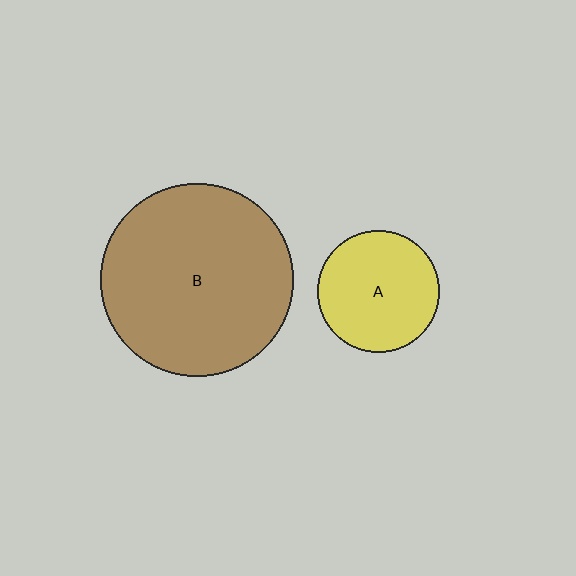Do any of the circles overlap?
No, none of the circles overlap.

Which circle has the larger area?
Circle B (brown).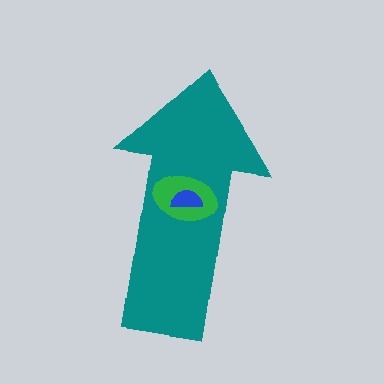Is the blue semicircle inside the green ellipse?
Yes.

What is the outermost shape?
The teal arrow.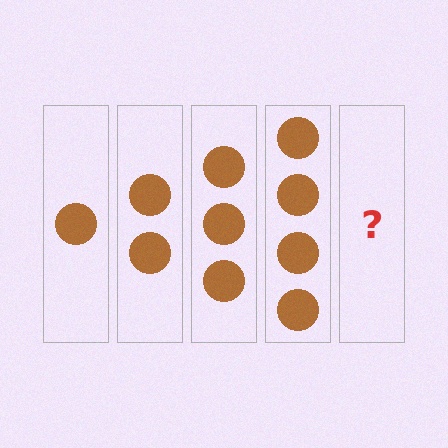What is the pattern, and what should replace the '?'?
The pattern is that each step adds one more circle. The '?' should be 5 circles.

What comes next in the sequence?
The next element should be 5 circles.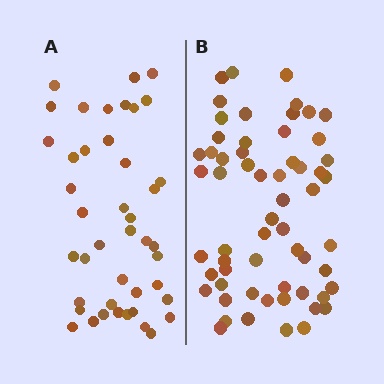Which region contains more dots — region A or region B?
Region B (the right region) has more dots.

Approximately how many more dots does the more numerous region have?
Region B has approximately 15 more dots than region A.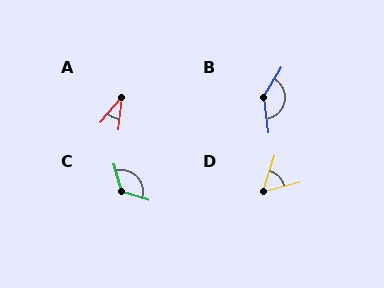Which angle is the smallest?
A, at approximately 33 degrees.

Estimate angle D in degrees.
Approximately 57 degrees.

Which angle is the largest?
B, at approximately 141 degrees.